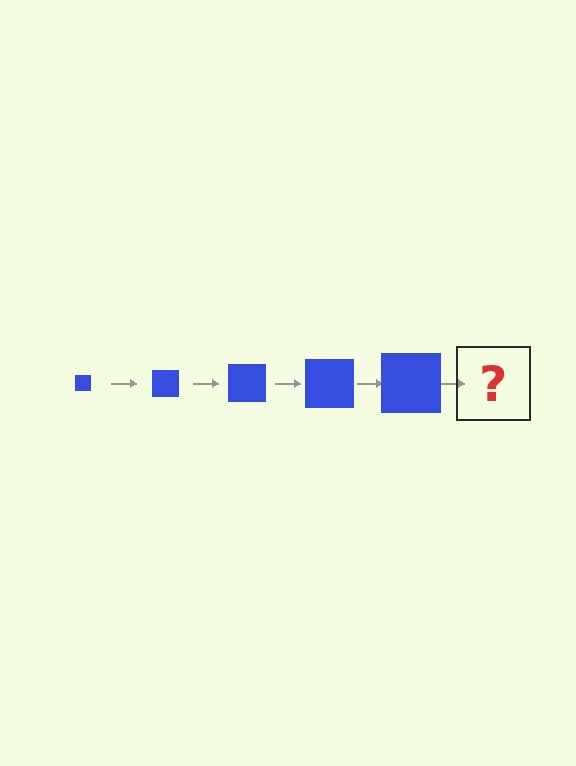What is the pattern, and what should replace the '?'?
The pattern is that the square gets progressively larger each step. The '?' should be a blue square, larger than the previous one.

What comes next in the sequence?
The next element should be a blue square, larger than the previous one.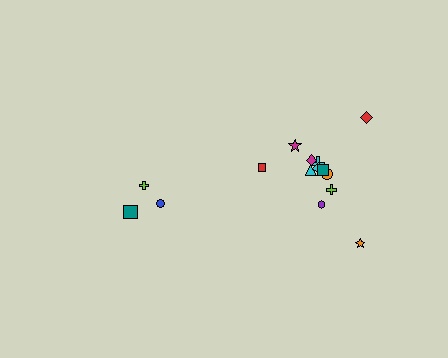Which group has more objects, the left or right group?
The right group.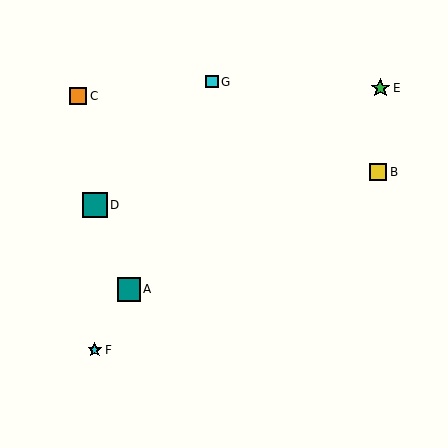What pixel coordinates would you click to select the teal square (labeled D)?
Click at (95, 205) to select the teal square D.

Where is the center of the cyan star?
The center of the cyan star is at (95, 350).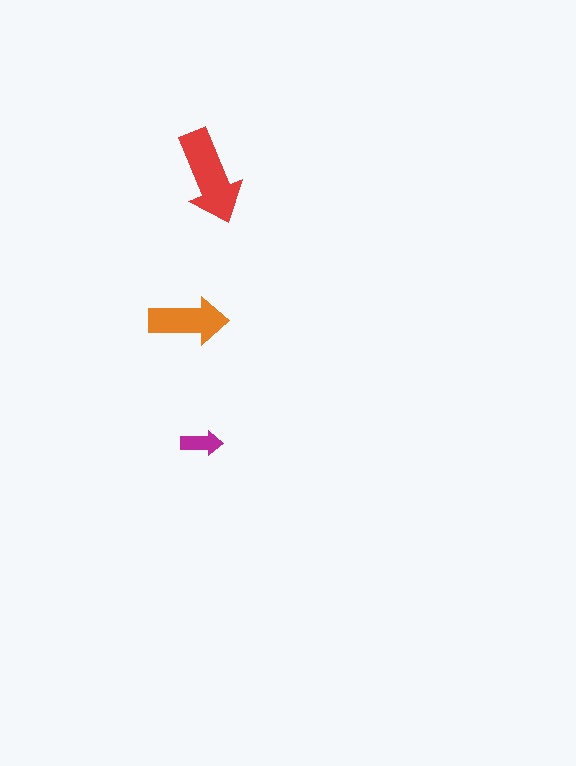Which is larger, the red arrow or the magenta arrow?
The red one.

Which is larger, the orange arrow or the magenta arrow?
The orange one.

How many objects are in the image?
There are 3 objects in the image.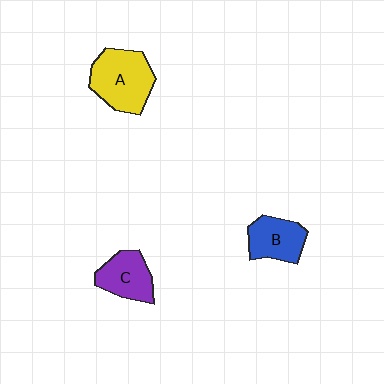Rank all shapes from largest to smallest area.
From largest to smallest: A (yellow), C (purple), B (blue).